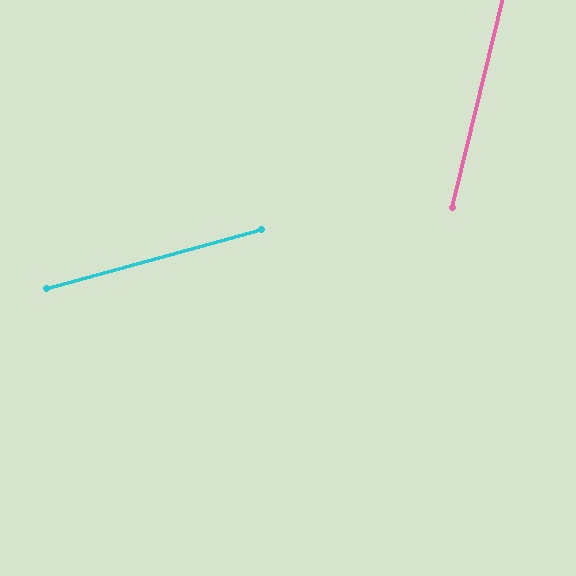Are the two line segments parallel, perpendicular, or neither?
Neither parallel nor perpendicular — they differ by about 61°.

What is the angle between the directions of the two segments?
Approximately 61 degrees.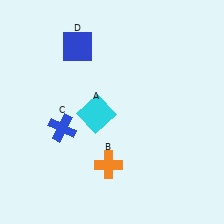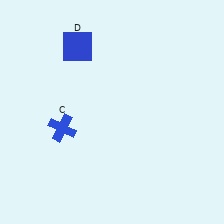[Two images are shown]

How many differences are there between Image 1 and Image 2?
There are 2 differences between the two images.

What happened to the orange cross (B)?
The orange cross (B) was removed in Image 2. It was in the bottom-left area of Image 1.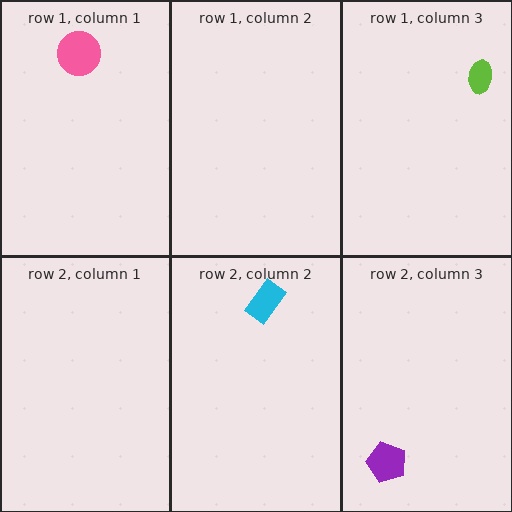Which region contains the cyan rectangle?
The row 2, column 2 region.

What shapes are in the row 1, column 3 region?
The lime ellipse.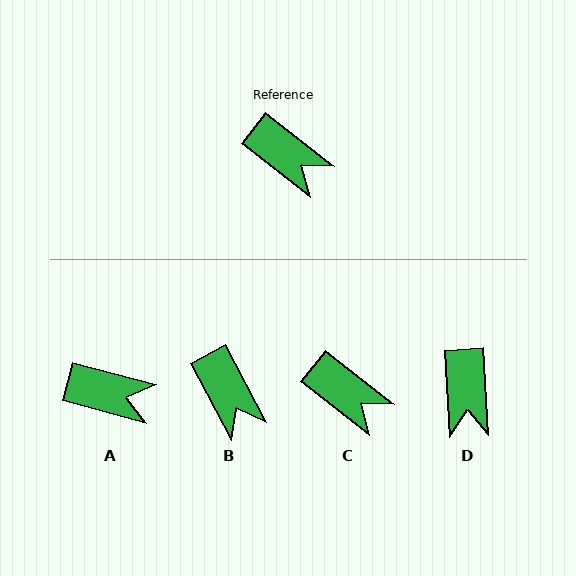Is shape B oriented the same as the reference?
No, it is off by about 24 degrees.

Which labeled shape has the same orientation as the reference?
C.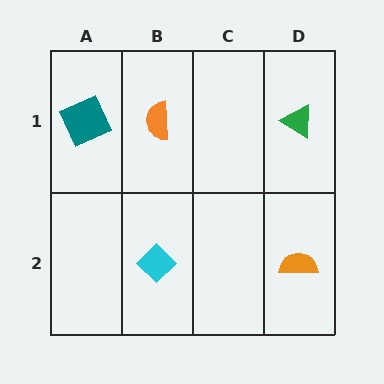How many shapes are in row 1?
3 shapes.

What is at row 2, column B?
A cyan diamond.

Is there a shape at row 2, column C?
No, that cell is empty.